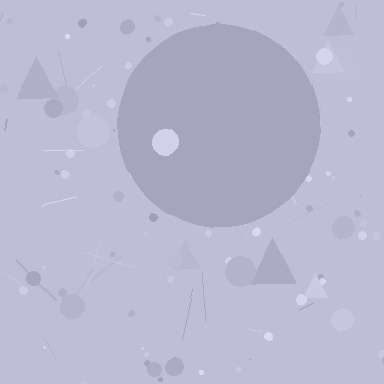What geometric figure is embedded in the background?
A circle is embedded in the background.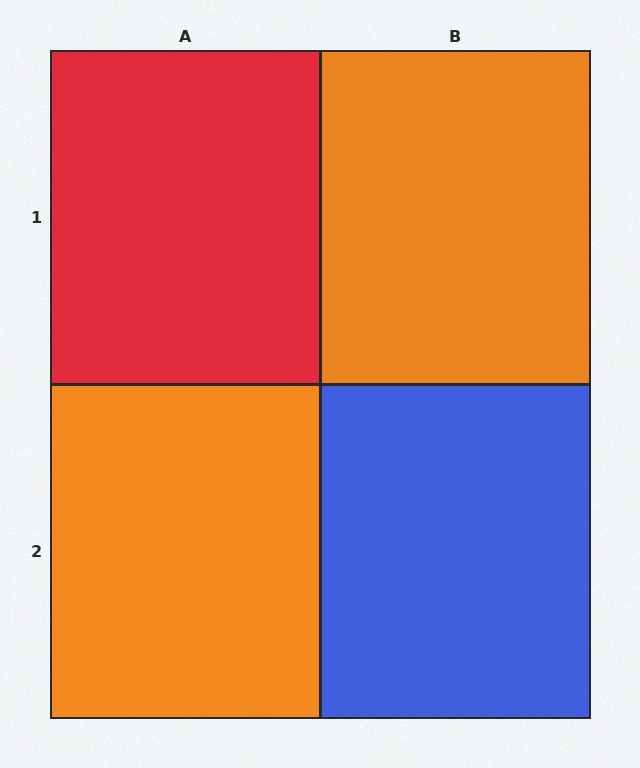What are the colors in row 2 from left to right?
Orange, blue.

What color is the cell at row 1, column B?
Orange.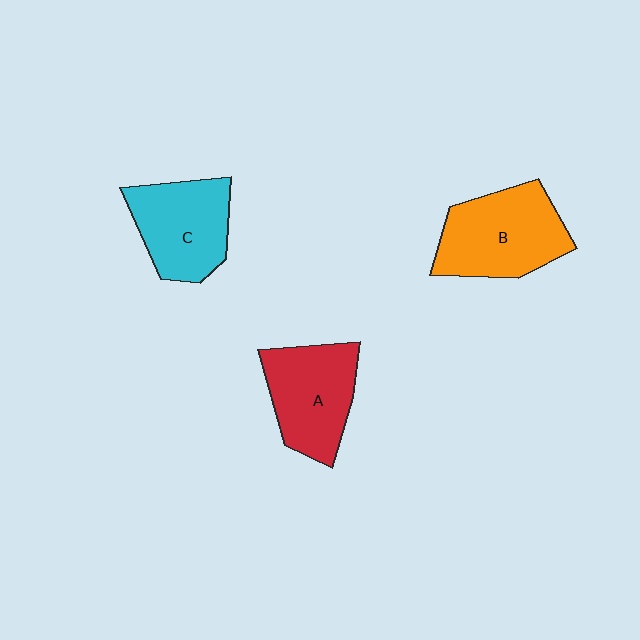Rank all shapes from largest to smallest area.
From largest to smallest: B (orange), A (red), C (cyan).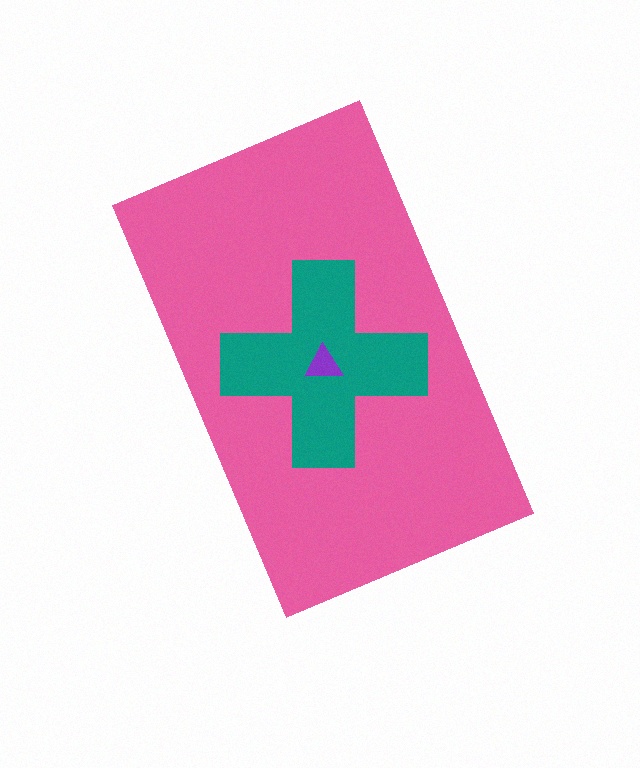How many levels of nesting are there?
3.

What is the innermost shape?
The purple triangle.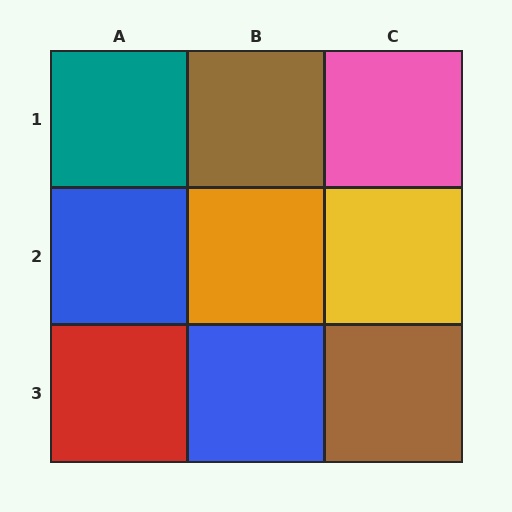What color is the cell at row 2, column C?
Yellow.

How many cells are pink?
1 cell is pink.